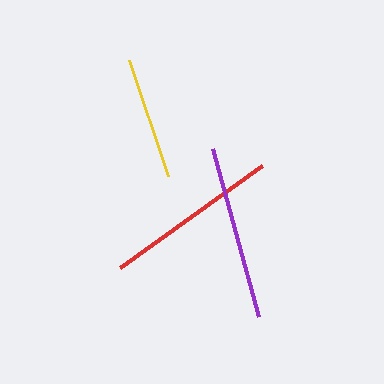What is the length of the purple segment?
The purple segment is approximately 174 pixels long.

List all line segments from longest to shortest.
From longest to shortest: red, purple, yellow.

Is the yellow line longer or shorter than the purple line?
The purple line is longer than the yellow line.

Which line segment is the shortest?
The yellow line is the shortest at approximately 122 pixels.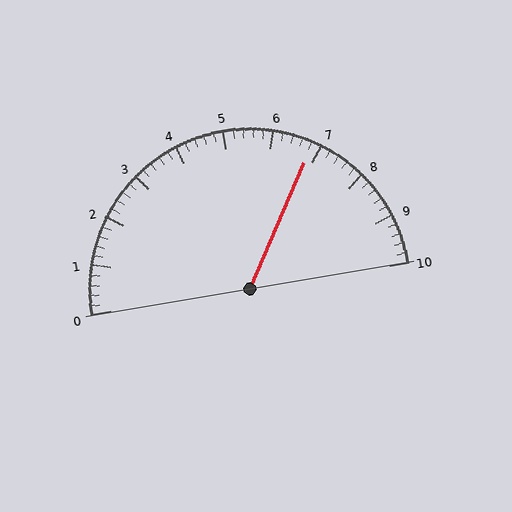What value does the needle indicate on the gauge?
The needle indicates approximately 6.8.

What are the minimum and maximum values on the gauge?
The gauge ranges from 0 to 10.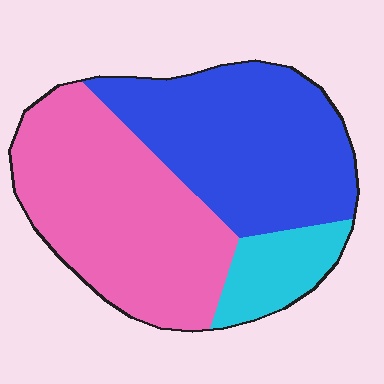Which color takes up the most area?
Pink, at roughly 45%.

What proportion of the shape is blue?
Blue takes up between a quarter and a half of the shape.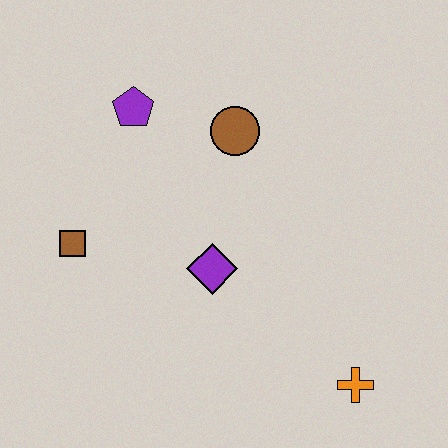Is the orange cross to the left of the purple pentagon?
No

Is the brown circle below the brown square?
No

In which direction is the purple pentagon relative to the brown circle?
The purple pentagon is to the left of the brown circle.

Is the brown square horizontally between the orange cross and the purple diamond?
No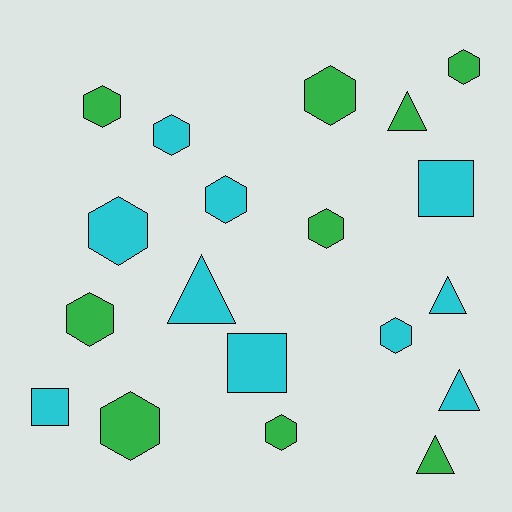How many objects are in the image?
There are 19 objects.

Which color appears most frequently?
Cyan, with 10 objects.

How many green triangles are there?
There are 2 green triangles.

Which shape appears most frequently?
Hexagon, with 11 objects.